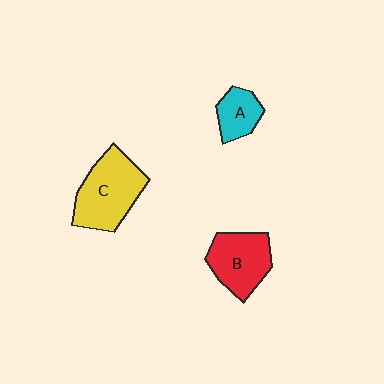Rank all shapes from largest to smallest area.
From largest to smallest: C (yellow), B (red), A (cyan).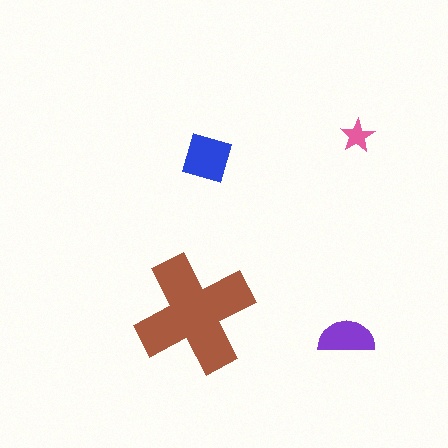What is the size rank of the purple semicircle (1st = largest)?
3rd.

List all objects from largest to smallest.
The brown cross, the blue diamond, the purple semicircle, the pink star.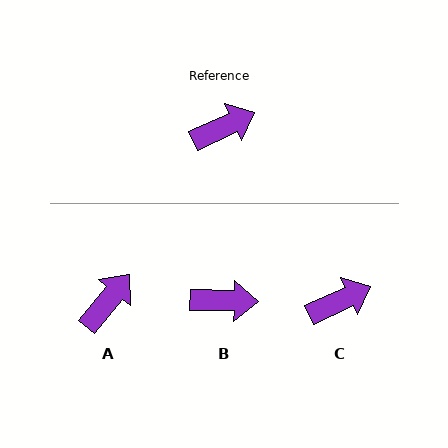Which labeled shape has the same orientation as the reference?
C.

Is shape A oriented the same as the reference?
No, it is off by about 26 degrees.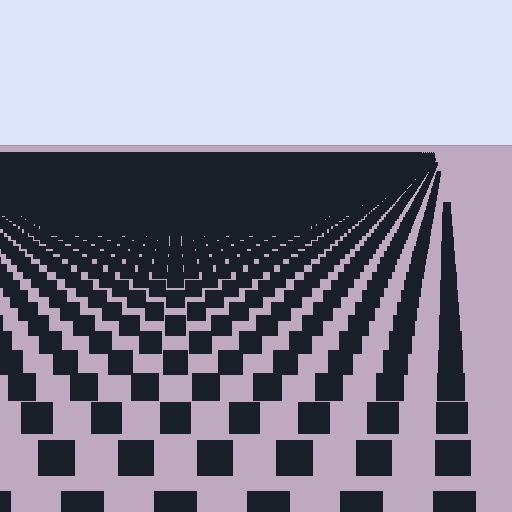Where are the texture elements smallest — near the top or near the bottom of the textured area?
Near the top.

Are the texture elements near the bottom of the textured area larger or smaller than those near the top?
Larger. Near the bottom, elements are closer to the viewer and appear at a bigger on-screen size.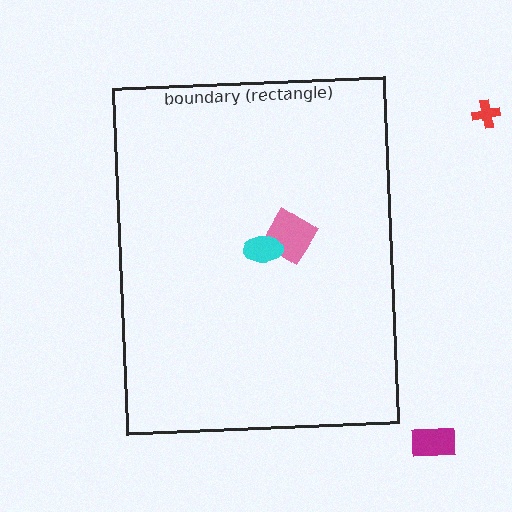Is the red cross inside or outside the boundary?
Outside.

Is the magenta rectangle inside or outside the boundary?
Outside.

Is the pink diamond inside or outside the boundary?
Inside.